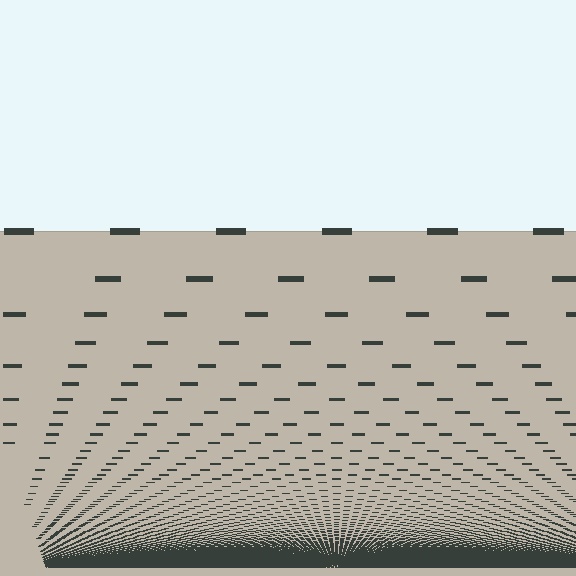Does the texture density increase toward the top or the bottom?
Density increases toward the bottom.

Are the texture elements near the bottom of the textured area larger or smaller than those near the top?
Smaller. The gradient is inverted — elements near the bottom are smaller and denser.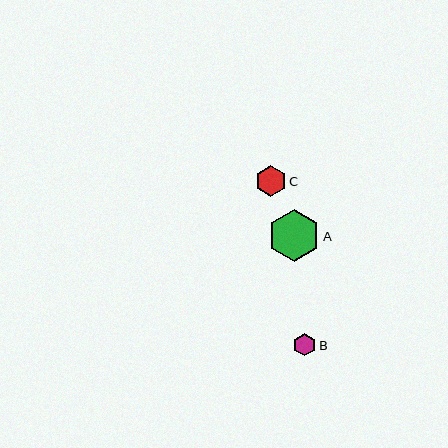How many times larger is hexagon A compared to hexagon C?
Hexagon A is approximately 1.7 times the size of hexagon C.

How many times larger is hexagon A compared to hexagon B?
Hexagon A is approximately 2.3 times the size of hexagon B.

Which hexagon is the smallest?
Hexagon B is the smallest with a size of approximately 22 pixels.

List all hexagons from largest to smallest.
From largest to smallest: A, C, B.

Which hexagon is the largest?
Hexagon A is the largest with a size of approximately 52 pixels.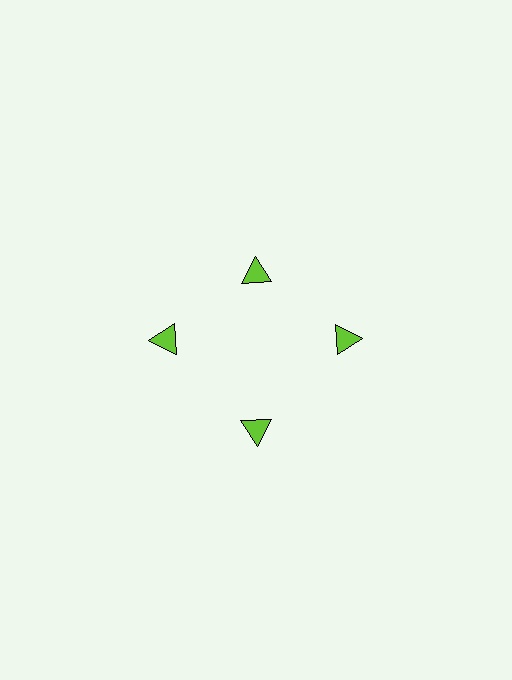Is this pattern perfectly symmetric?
No. The 4 lime triangles are arranged in a ring, but one element near the 12 o'clock position is pulled inward toward the center, breaking the 4-fold rotational symmetry.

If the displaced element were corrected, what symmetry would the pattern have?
It would have 4-fold rotational symmetry — the pattern would map onto itself every 90 degrees.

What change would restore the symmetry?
The symmetry would be restored by moving it outward, back onto the ring so that all 4 triangles sit at equal angles and equal distance from the center.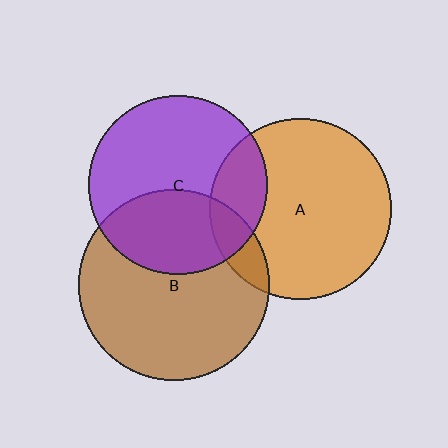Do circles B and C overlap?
Yes.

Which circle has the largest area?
Circle B (brown).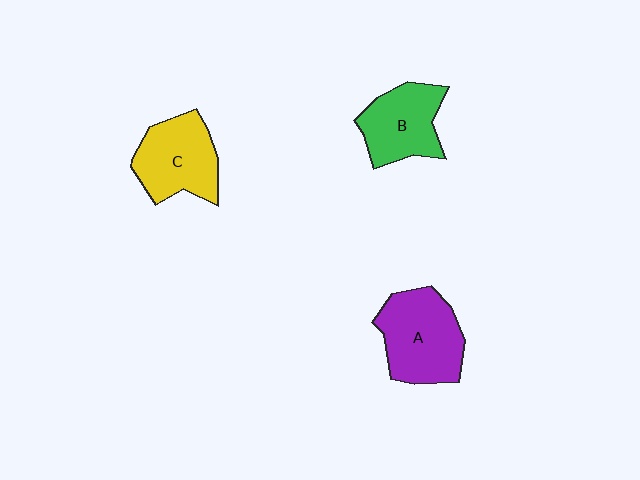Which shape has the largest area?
Shape A (purple).